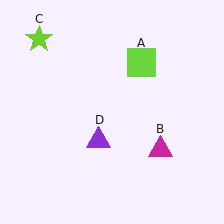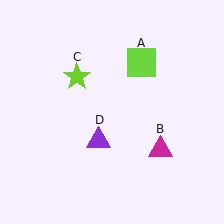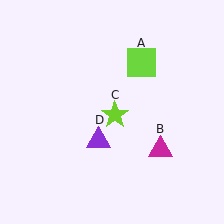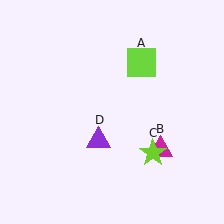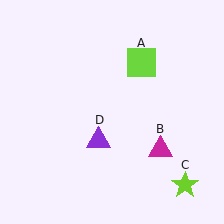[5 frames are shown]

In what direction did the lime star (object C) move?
The lime star (object C) moved down and to the right.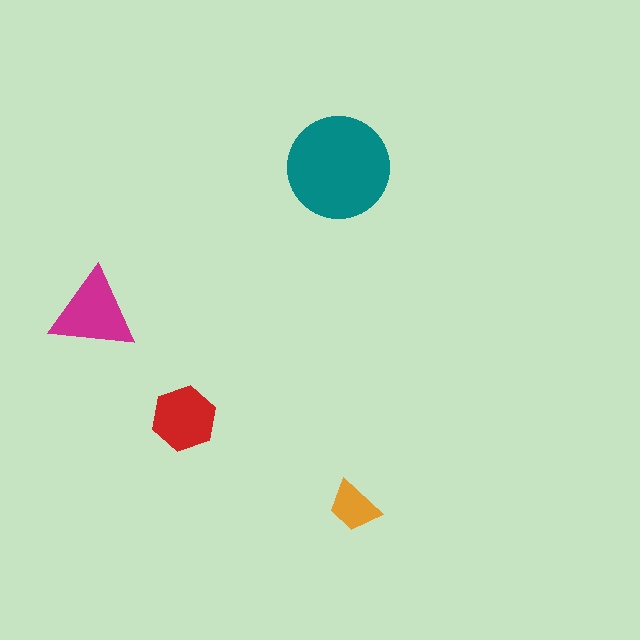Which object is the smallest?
The orange trapezoid.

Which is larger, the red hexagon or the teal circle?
The teal circle.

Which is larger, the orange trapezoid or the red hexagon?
The red hexagon.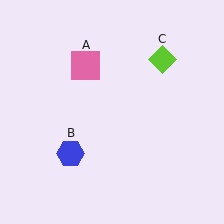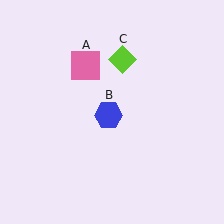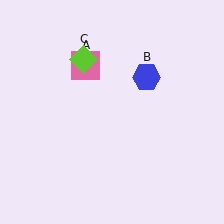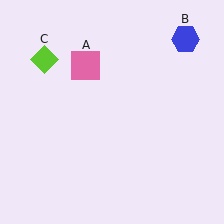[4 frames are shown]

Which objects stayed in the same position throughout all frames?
Pink square (object A) remained stationary.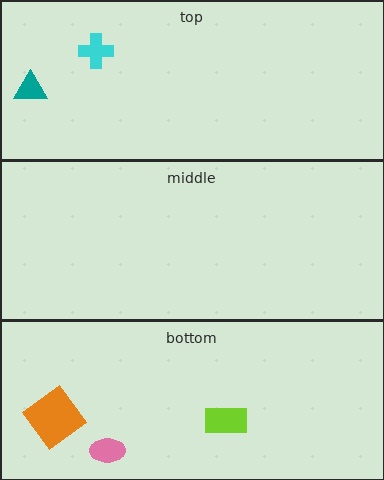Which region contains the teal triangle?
The top region.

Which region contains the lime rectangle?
The bottom region.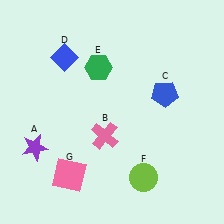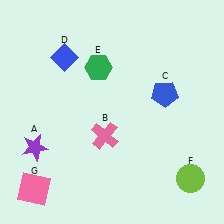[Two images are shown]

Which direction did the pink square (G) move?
The pink square (G) moved left.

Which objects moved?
The objects that moved are: the lime circle (F), the pink square (G).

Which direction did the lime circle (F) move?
The lime circle (F) moved right.